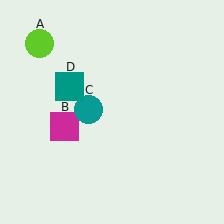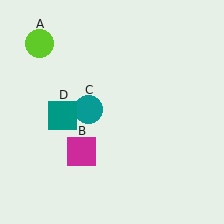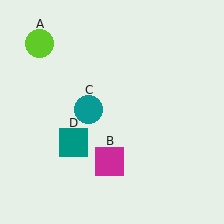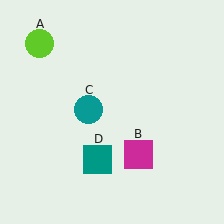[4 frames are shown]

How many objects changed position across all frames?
2 objects changed position: magenta square (object B), teal square (object D).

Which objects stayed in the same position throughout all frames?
Lime circle (object A) and teal circle (object C) remained stationary.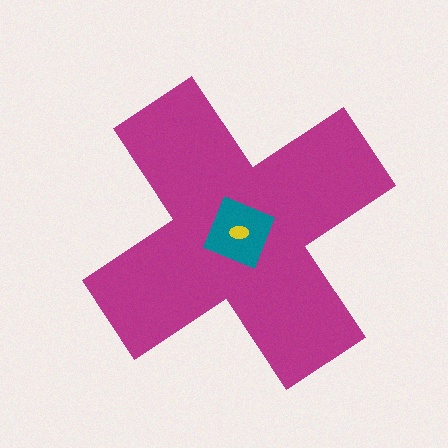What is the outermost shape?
The magenta cross.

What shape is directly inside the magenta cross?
The teal diamond.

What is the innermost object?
The yellow ellipse.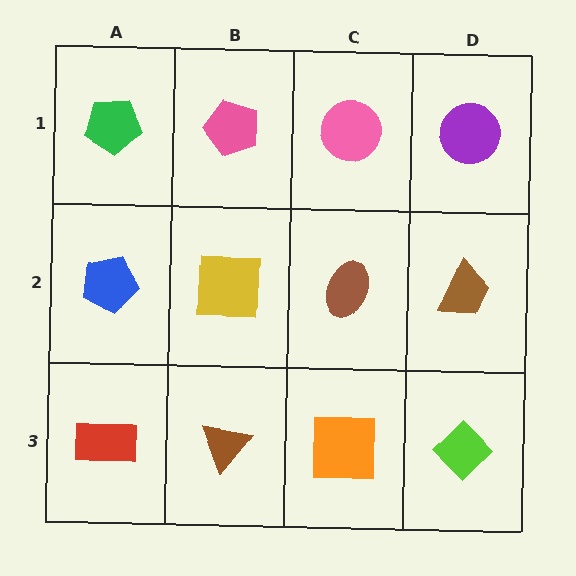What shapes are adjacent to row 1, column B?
A yellow square (row 2, column B), a green pentagon (row 1, column A), a pink circle (row 1, column C).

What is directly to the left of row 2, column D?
A brown ellipse.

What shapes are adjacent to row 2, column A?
A green pentagon (row 1, column A), a red rectangle (row 3, column A), a yellow square (row 2, column B).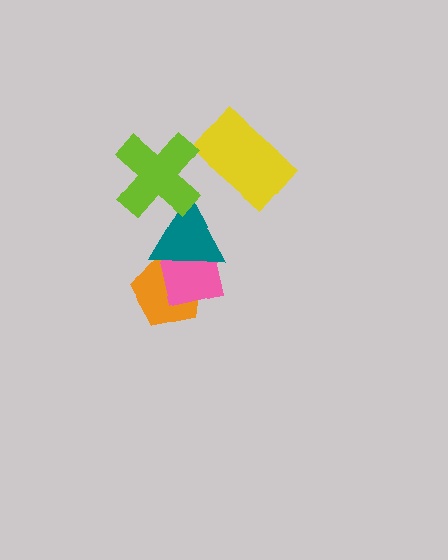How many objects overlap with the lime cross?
1 object overlaps with the lime cross.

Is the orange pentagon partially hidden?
Yes, it is partially covered by another shape.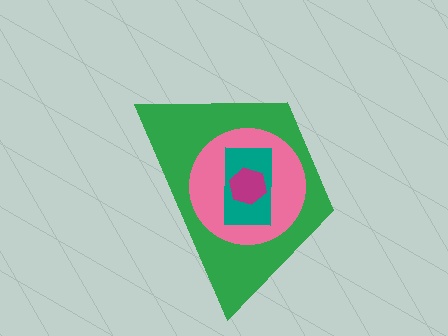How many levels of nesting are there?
4.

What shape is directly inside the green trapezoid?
The pink circle.